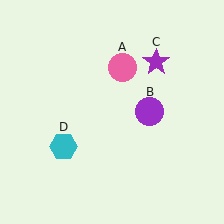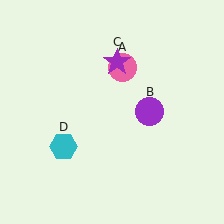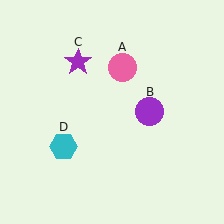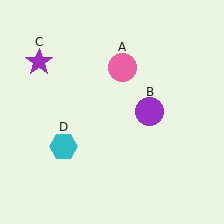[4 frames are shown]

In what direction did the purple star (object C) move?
The purple star (object C) moved left.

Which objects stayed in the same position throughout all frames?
Pink circle (object A) and purple circle (object B) and cyan hexagon (object D) remained stationary.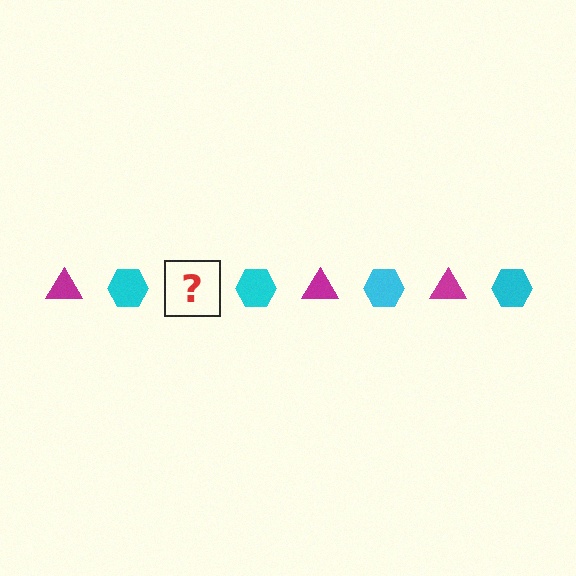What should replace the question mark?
The question mark should be replaced with a magenta triangle.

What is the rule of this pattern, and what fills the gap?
The rule is that the pattern alternates between magenta triangle and cyan hexagon. The gap should be filled with a magenta triangle.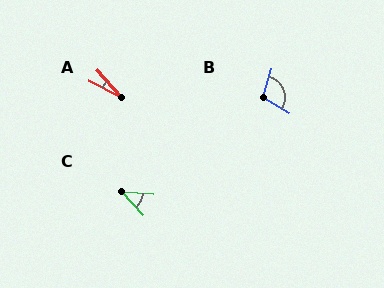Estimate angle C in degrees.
Approximately 42 degrees.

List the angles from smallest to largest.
A (21°), C (42°), B (105°).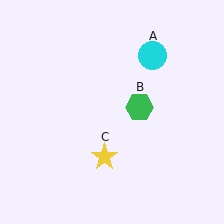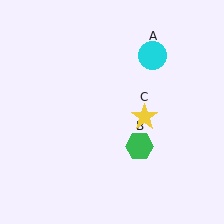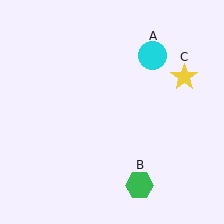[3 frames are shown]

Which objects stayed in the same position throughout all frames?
Cyan circle (object A) remained stationary.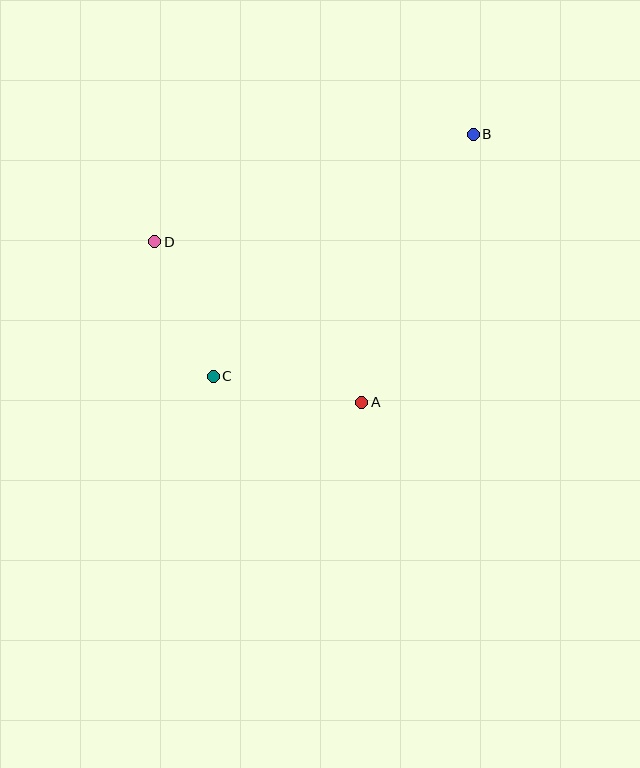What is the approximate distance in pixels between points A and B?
The distance between A and B is approximately 290 pixels.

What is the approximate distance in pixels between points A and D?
The distance between A and D is approximately 262 pixels.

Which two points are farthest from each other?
Points B and C are farthest from each other.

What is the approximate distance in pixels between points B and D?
The distance between B and D is approximately 336 pixels.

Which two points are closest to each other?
Points C and D are closest to each other.